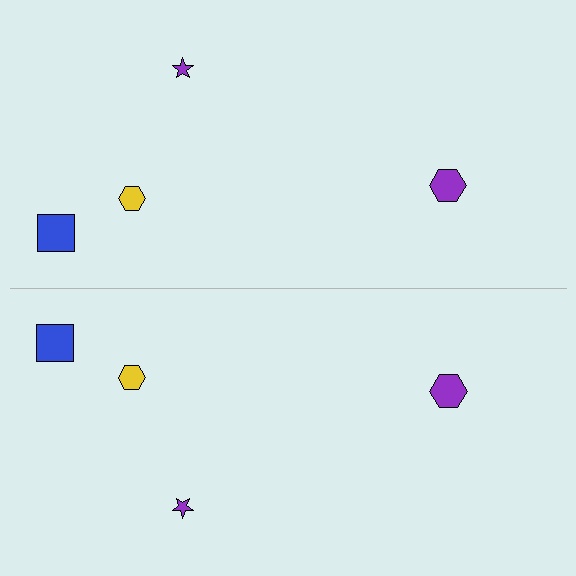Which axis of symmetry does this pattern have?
The pattern has a horizontal axis of symmetry running through the center of the image.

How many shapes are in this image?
There are 8 shapes in this image.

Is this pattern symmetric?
Yes, this pattern has bilateral (reflection) symmetry.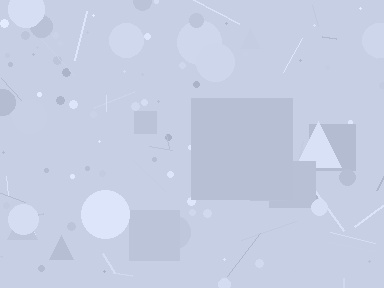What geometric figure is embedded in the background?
A square is embedded in the background.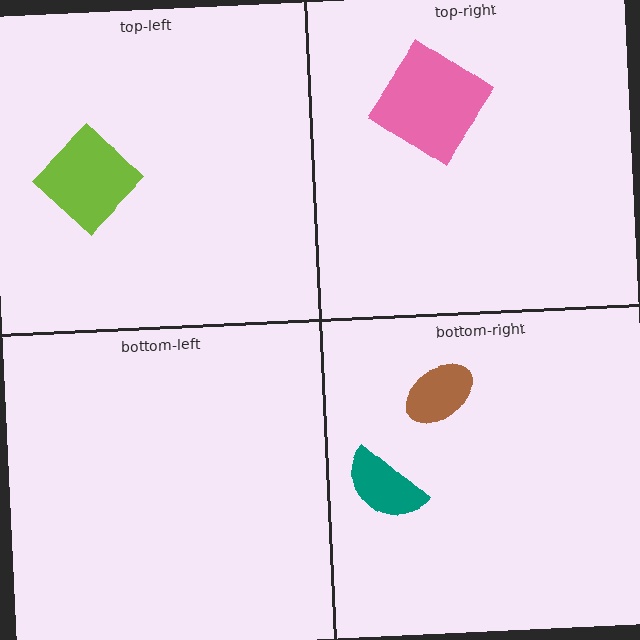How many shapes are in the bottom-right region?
2.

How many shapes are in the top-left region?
1.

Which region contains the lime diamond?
The top-left region.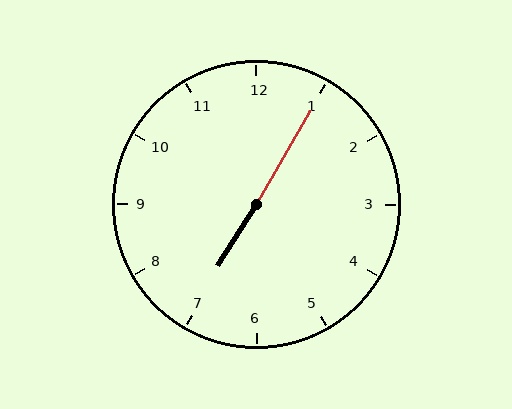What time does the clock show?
7:05.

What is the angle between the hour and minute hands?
Approximately 178 degrees.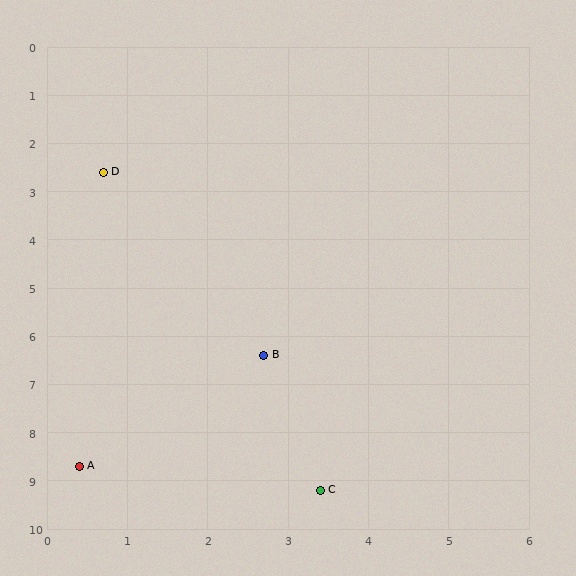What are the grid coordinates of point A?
Point A is at approximately (0.4, 8.7).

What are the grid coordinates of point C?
Point C is at approximately (3.4, 9.2).